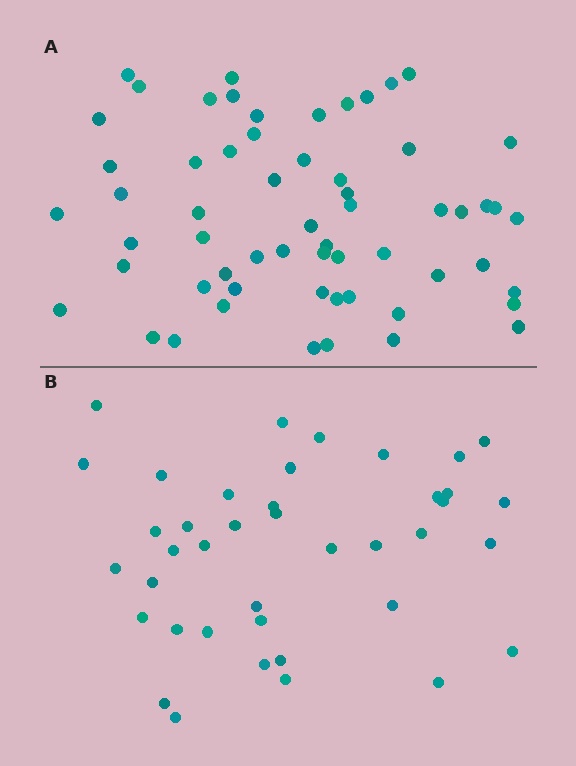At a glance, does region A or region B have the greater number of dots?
Region A (the top region) has more dots.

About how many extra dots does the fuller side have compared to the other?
Region A has approximately 20 more dots than region B.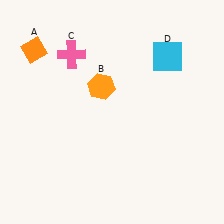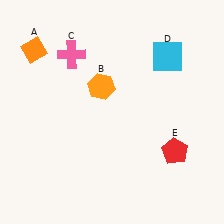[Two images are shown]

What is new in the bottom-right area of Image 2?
A red pentagon (E) was added in the bottom-right area of Image 2.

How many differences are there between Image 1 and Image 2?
There is 1 difference between the two images.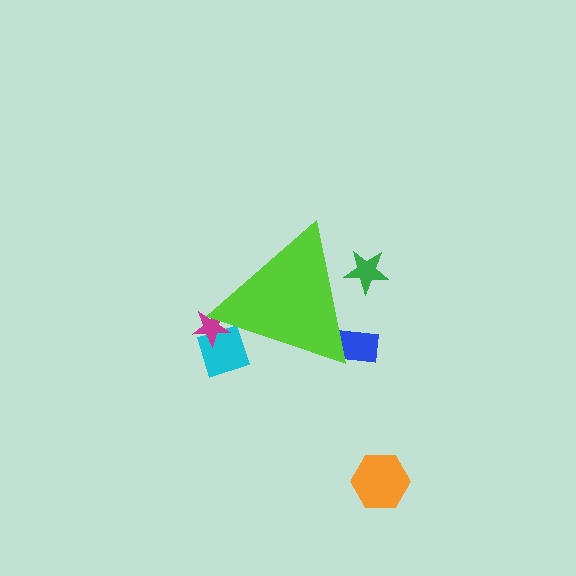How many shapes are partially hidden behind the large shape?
4 shapes are partially hidden.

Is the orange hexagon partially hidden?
No, the orange hexagon is fully visible.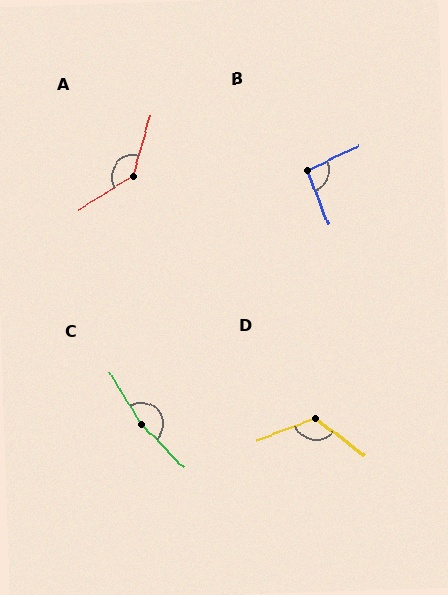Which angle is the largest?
C, at approximately 167 degrees.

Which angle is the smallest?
B, at approximately 94 degrees.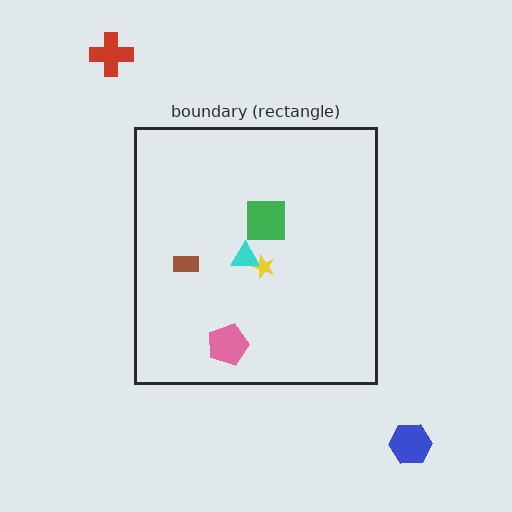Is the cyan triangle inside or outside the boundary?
Inside.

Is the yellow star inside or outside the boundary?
Inside.